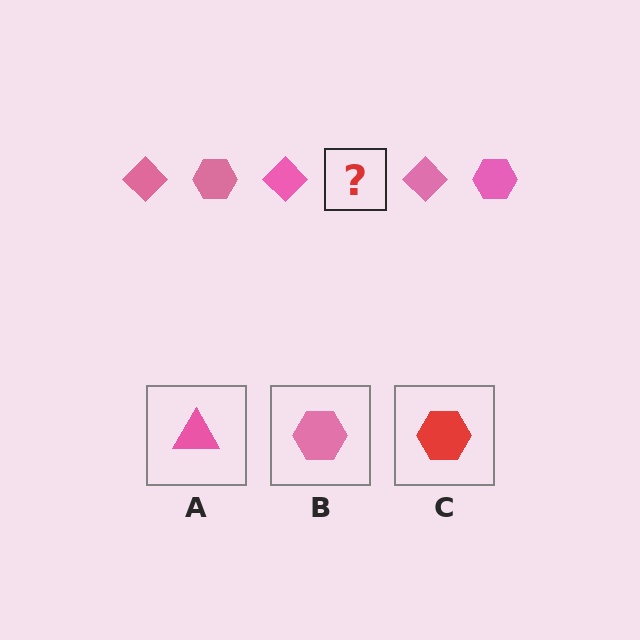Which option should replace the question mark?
Option B.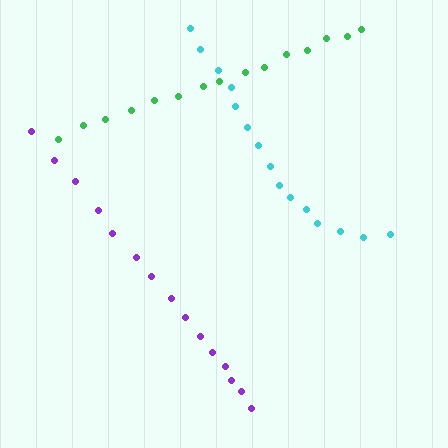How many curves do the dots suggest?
There are 3 distinct paths.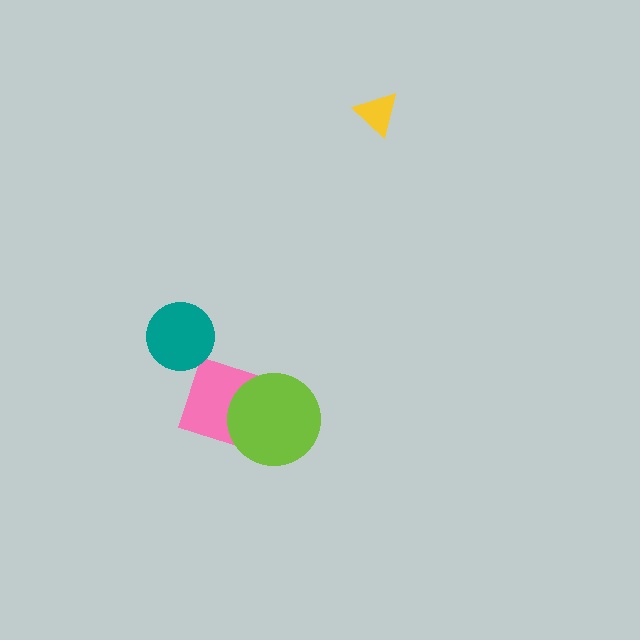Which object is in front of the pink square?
The lime circle is in front of the pink square.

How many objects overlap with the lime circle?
1 object overlaps with the lime circle.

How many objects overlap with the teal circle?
0 objects overlap with the teal circle.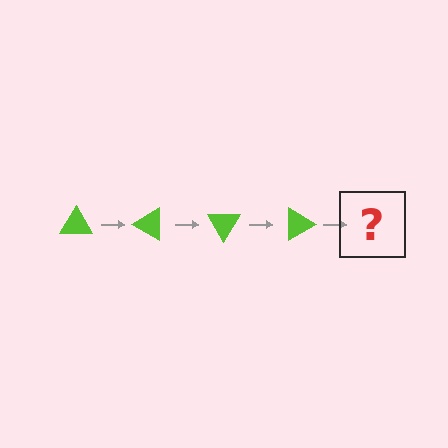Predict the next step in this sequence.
The next step is a lime triangle rotated 120 degrees.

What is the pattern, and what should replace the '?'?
The pattern is that the triangle rotates 30 degrees each step. The '?' should be a lime triangle rotated 120 degrees.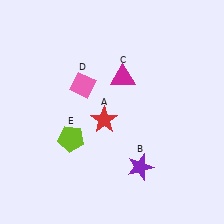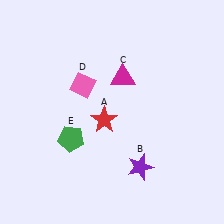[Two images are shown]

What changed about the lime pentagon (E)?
In Image 1, E is lime. In Image 2, it changed to green.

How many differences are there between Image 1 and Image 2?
There is 1 difference between the two images.